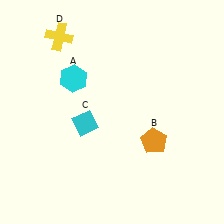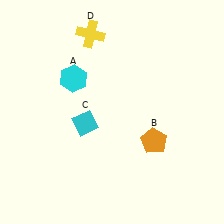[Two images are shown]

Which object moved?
The yellow cross (D) moved right.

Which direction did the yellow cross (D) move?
The yellow cross (D) moved right.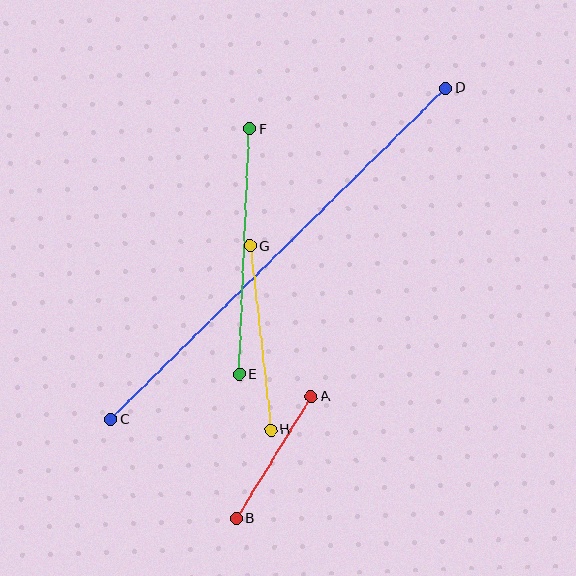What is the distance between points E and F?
The distance is approximately 246 pixels.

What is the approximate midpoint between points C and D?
The midpoint is at approximately (278, 254) pixels.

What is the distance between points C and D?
The distance is approximately 471 pixels.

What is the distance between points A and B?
The distance is approximately 143 pixels.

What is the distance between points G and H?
The distance is approximately 185 pixels.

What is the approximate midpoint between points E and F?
The midpoint is at approximately (244, 252) pixels.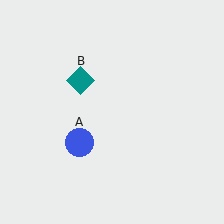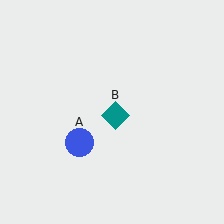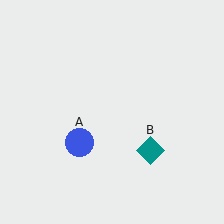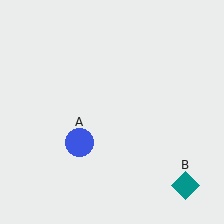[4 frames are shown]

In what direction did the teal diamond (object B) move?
The teal diamond (object B) moved down and to the right.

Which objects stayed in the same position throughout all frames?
Blue circle (object A) remained stationary.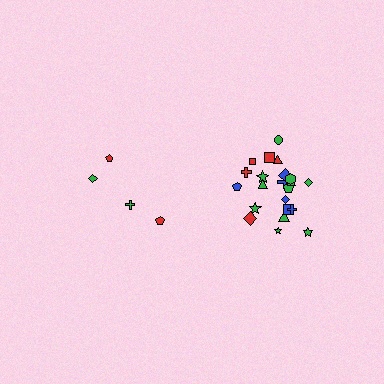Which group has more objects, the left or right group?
The right group.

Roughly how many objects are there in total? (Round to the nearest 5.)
Roughly 25 objects in total.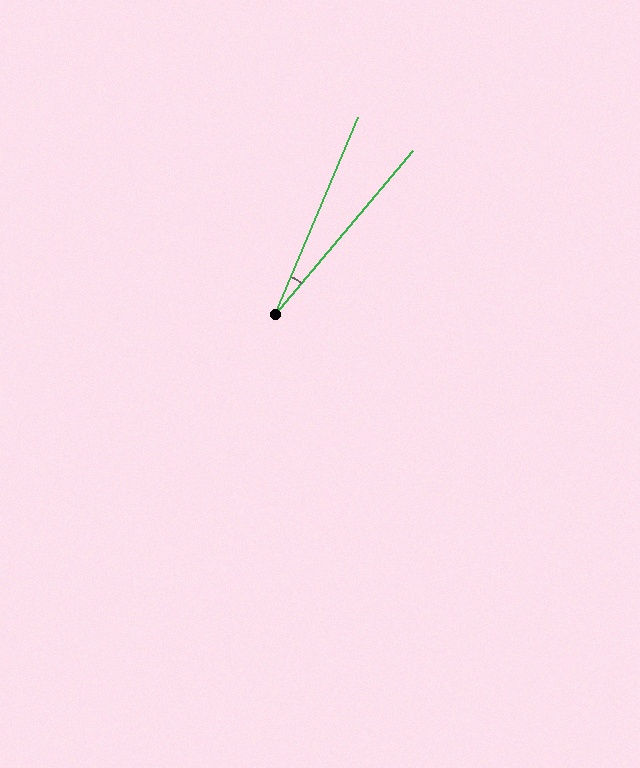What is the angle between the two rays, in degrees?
Approximately 17 degrees.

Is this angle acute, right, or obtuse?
It is acute.